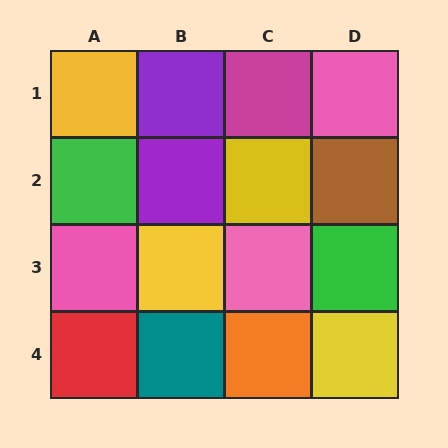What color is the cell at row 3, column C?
Pink.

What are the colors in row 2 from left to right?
Green, purple, yellow, brown.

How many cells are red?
1 cell is red.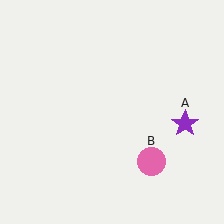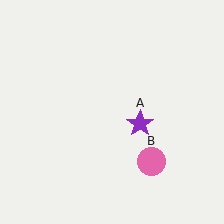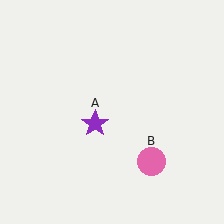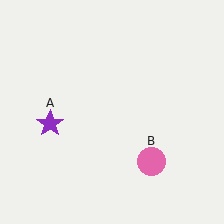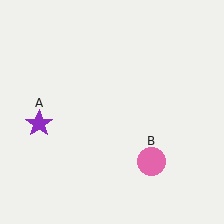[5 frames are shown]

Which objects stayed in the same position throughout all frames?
Pink circle (object B) remained stationary.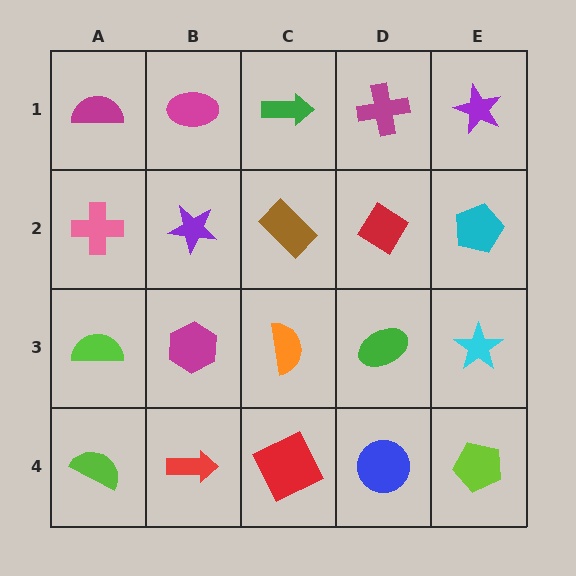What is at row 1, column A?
A magenta semicircle.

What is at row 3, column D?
A green ellipse.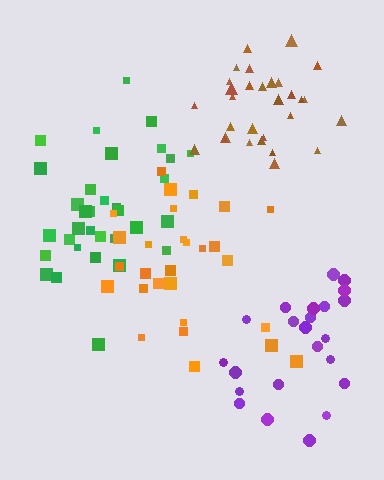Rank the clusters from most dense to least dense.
brown, purple, green, orange.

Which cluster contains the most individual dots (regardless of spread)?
Green (34).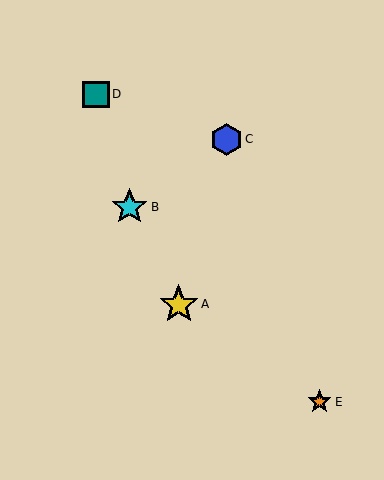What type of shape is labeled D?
Shape D is a teal square.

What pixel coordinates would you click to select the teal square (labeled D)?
Click at (96, 94) to select the teal square D.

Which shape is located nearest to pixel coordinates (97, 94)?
The teal square (labeled D) at (96, 94) is nearest to that location.